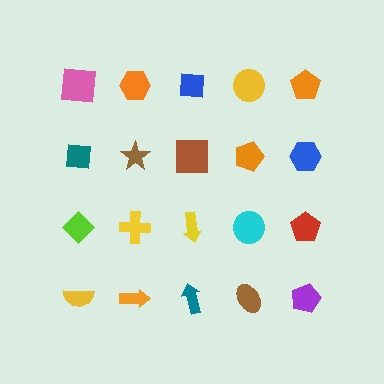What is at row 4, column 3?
A teal arrow.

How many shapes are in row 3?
5 shapes.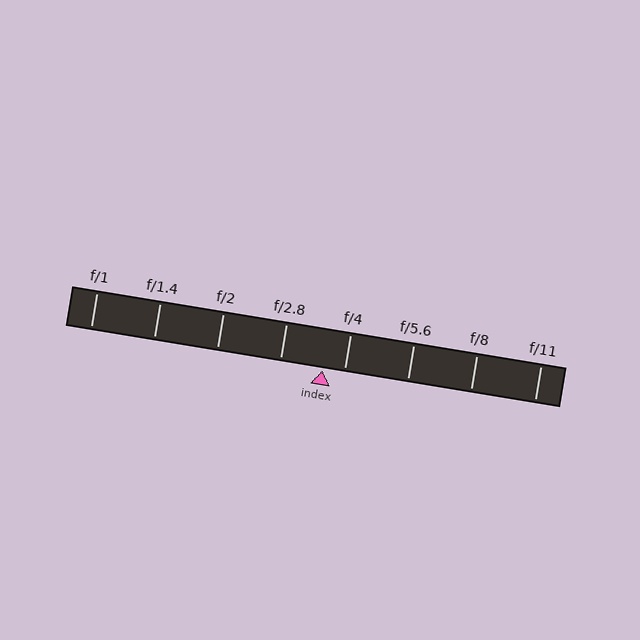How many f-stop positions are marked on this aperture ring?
There are 8 f-stop positions marked.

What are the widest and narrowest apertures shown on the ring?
The widest aperture shown is f/1 and the narrowest is f/11.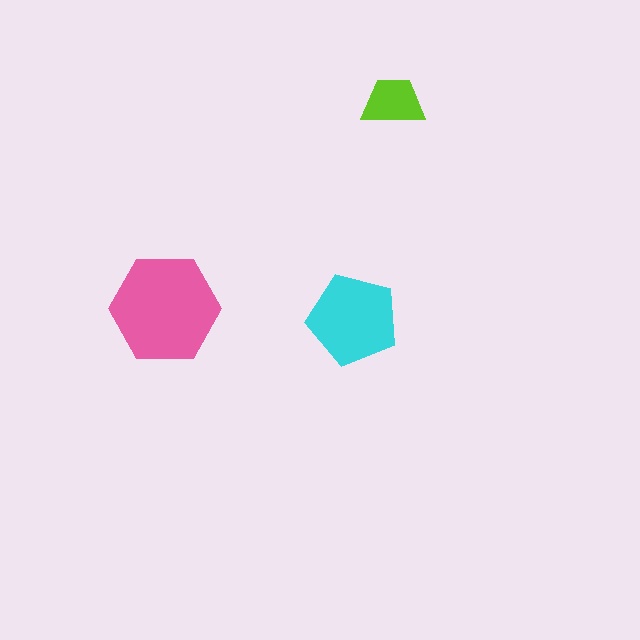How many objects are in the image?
There are 3 objects in the image.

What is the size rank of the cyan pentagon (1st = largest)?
2nd.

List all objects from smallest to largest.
The lime trapezoid, the cyan pentagon, the pink hexagon.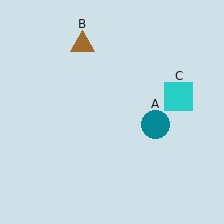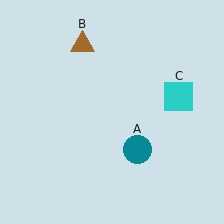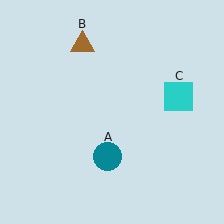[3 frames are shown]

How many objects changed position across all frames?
1 object changed position: teal circle (object A).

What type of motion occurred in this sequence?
The teal circle (object A) rotated clockwise around the center of the scene.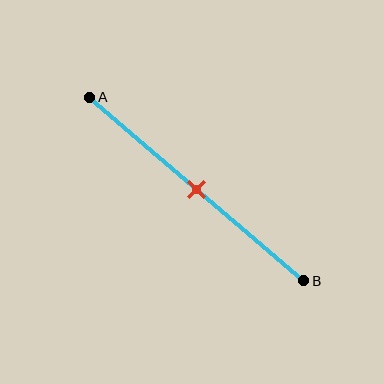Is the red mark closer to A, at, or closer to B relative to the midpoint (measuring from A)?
The red mark is approximately at the midpoint of segment AB.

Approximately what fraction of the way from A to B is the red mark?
The red mark is approximately 50% of the way from A to B.